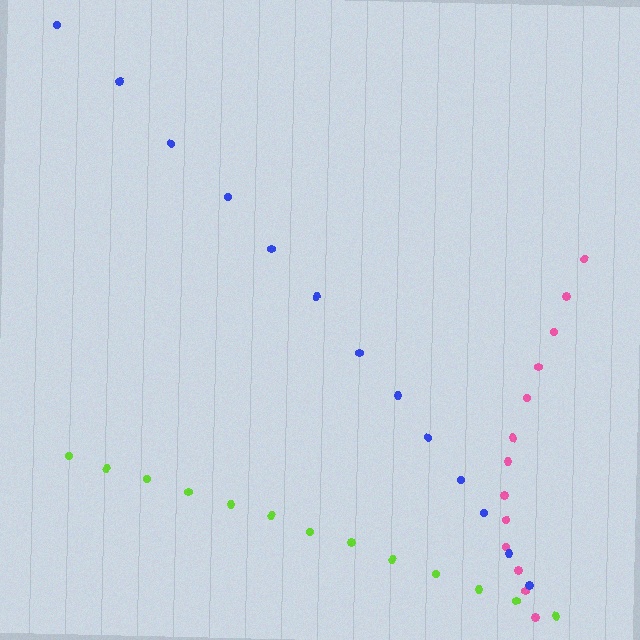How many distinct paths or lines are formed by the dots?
There are 3 distinct paths.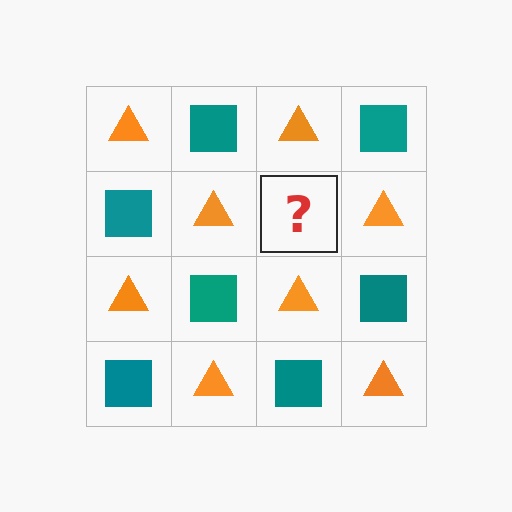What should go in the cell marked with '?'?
The missing cell should contain a teal square.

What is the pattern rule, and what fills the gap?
The rule is that it alternates orange triangle and teal square in a checkerboard pattern. The gap should be filled with a teal square.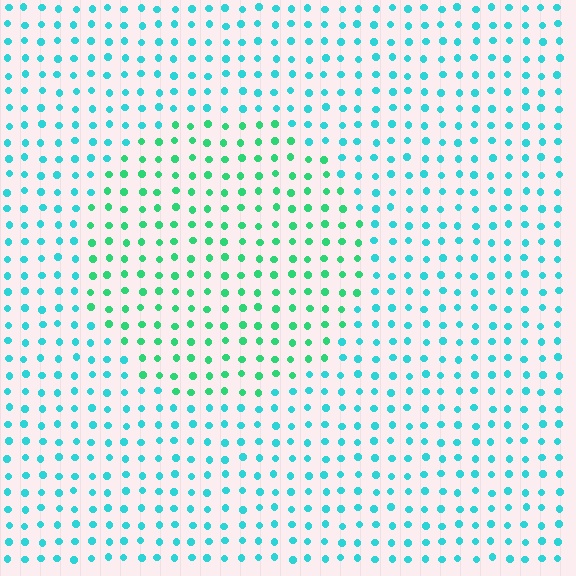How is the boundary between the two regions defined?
The boundary is defined purely by a slight shift in hue (about 35 degrees). Spacing, size, and orientation are identical on both sides.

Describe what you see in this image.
The image is filled with small cyan elements in a uniform arrangement. A circle-shaped region is visible where the elements are tinted to a slightly different hue, forming a subtle color boundary.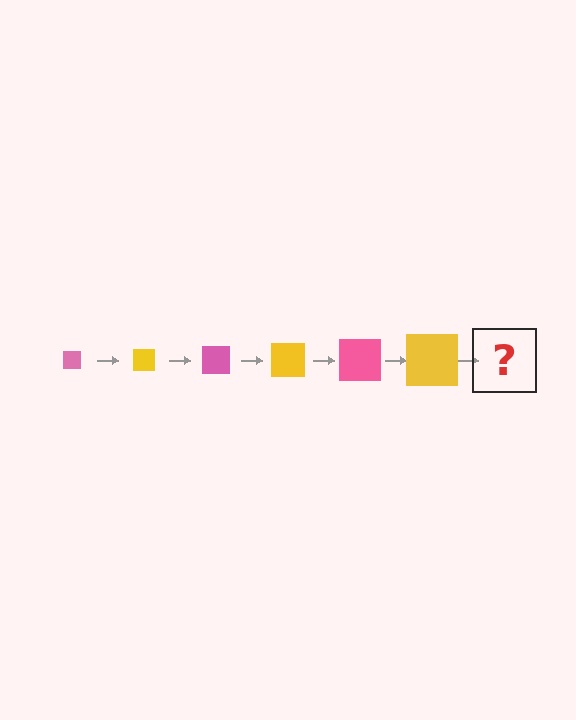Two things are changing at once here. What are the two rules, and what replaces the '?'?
The two rules are that the square grows larger each step and the color cycles through pink and yellow. The '?' should be a pink square, larger than the previous one.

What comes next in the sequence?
The next element should be a pink square, larger than the previous one.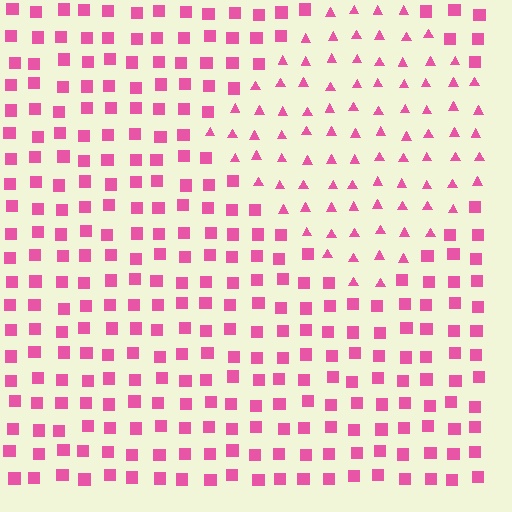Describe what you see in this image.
The image is filled with small pink elements arranged in a uniform grid. A diamond-shaped region contains triangles, while the surrounding area contains squares. The boundary is defined purely by the change in element shape.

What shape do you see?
I see a diamond.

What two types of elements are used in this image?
The image uses triangles inside the diamond region and squares outside it.